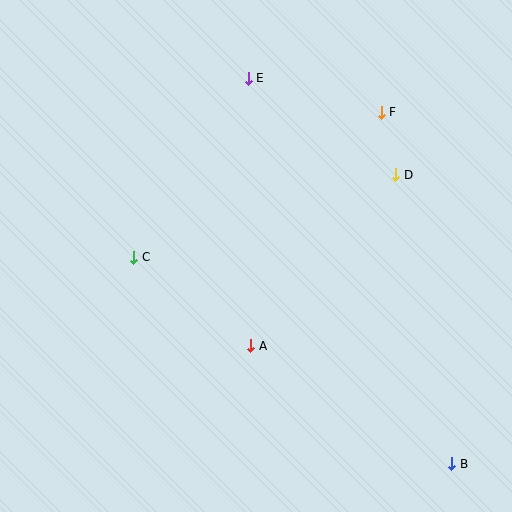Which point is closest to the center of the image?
Point A at (251, 346) is closest to the center.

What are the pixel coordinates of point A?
Point A is at (251, 346).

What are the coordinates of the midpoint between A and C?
The midpoint between A and C is at (192, 301).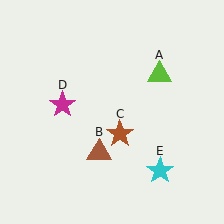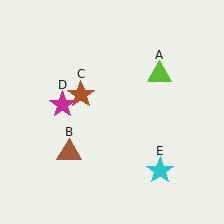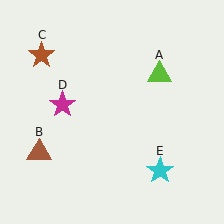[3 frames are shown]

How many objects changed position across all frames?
2 objects changed position: brown triangle (object B), brown star (object C).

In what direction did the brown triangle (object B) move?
The brown triangle (object B) moved left.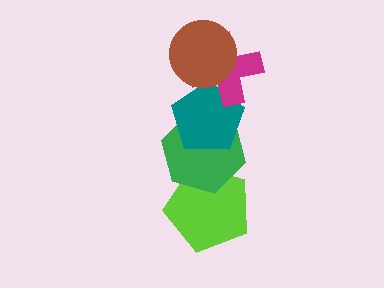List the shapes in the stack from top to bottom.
From top to bottom: the brown circle, the magenta cross, the teal pentagon, the green hexagon, the lime pentagon.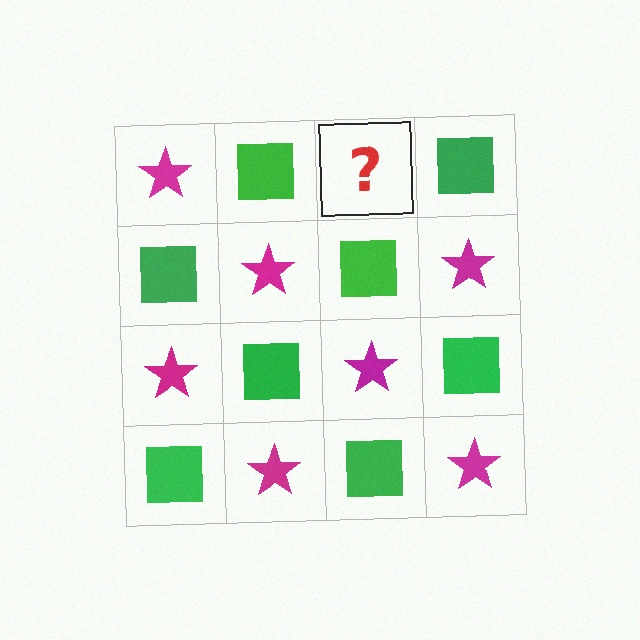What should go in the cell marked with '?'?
The missing cell should contain a magenta star.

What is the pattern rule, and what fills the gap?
The rule is that it alternates magenta star and green square in a checkerboard pattern. The gap should be filled with a magenta star.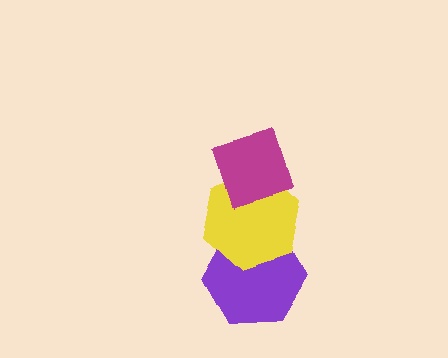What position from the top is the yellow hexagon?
The yellow hexagon is 2nd from the top.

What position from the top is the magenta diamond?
The magenta diamond is 1st from the top.